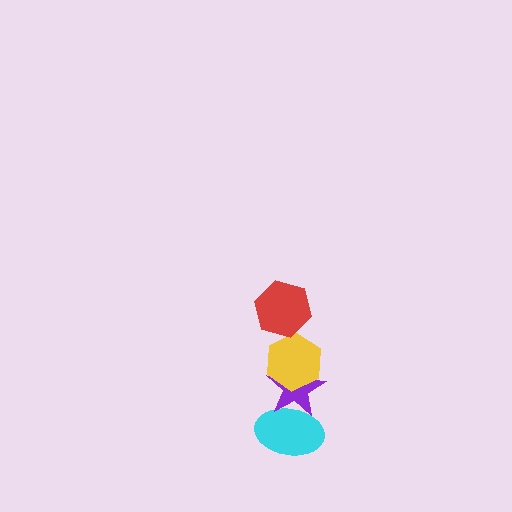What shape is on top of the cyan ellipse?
The purple star is on top of the cyan ellipse.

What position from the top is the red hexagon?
The red hexagon is 1st from the top.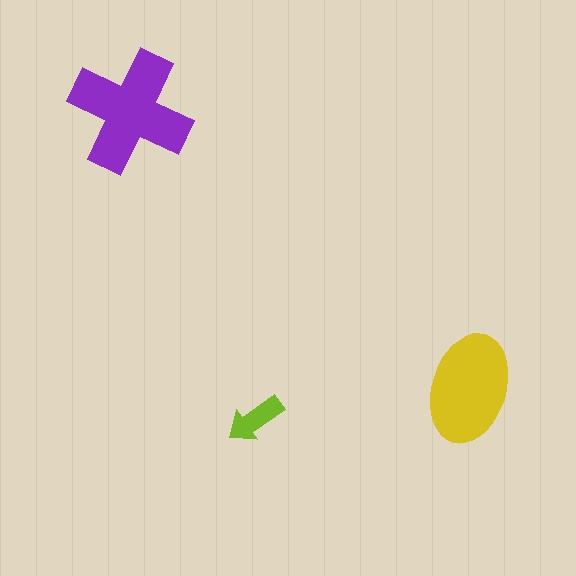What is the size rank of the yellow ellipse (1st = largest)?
2nd.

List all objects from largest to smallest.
The purple cross, the yellow ellipse, the lime arrow.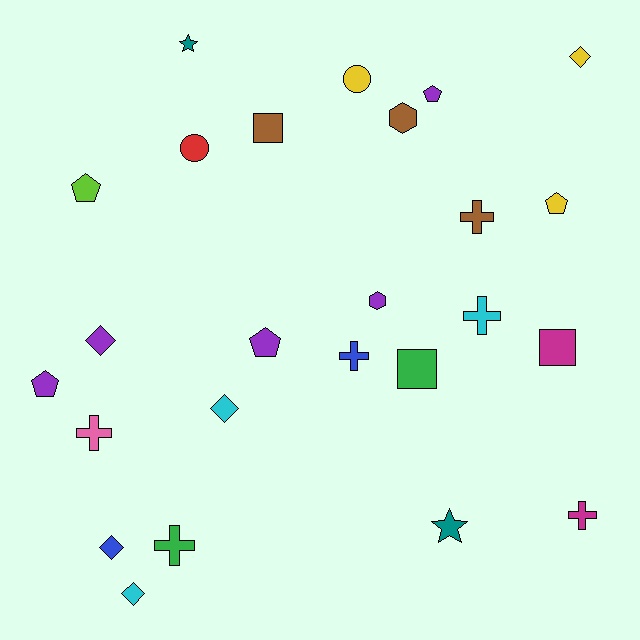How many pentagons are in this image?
There are 5 pentagons.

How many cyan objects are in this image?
There are 3 cyan objects.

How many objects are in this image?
There are 25 objects.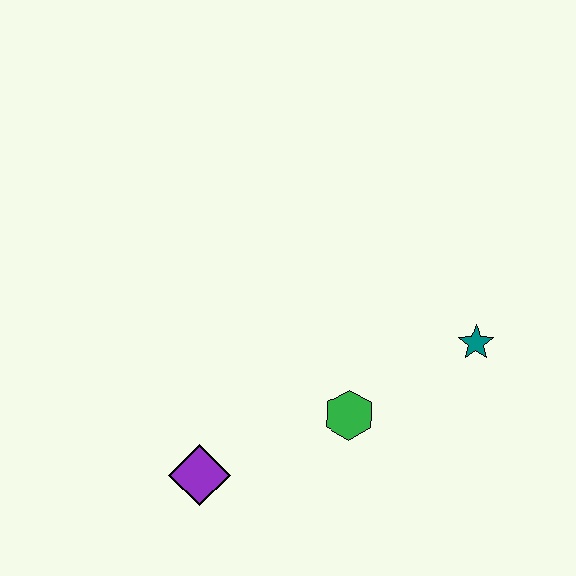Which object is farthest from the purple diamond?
The teal star is farthest from the purple diamond.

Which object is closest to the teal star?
The green hexagon is closest to the teal star.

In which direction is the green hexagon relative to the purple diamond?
The green hexagon is to the right of the purple diamond.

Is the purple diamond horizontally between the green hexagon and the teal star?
No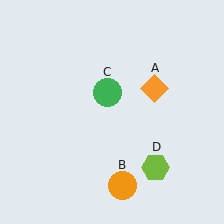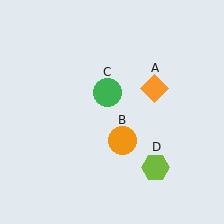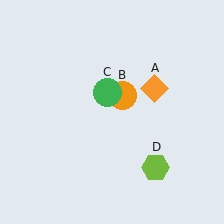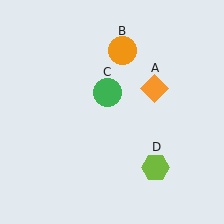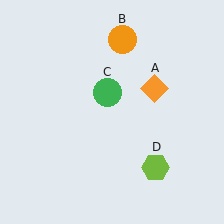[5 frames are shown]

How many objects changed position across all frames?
1 object changed position: orange circle (object B).